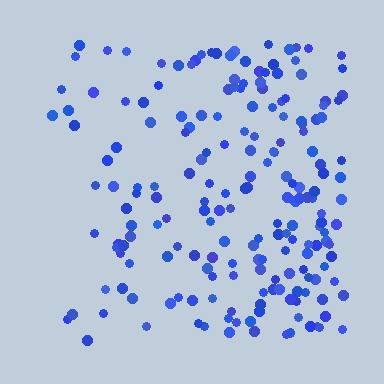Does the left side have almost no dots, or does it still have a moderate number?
Still a moderate number, just noticeably fewer than the right.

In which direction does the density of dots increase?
From left to right, with the right side densest.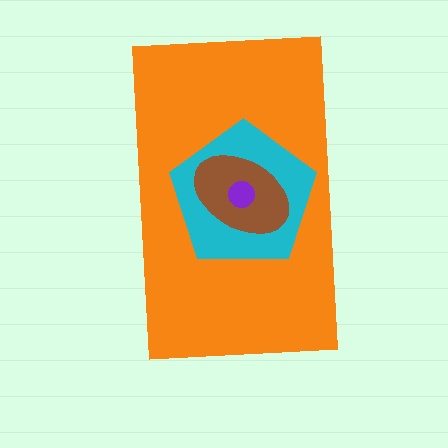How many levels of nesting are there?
4.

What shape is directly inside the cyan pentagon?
The brown ellipse.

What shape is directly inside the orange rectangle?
The cyan pentagon.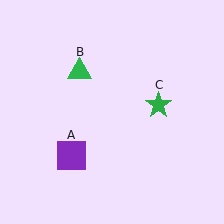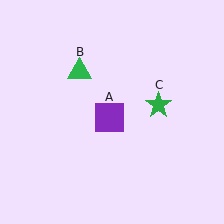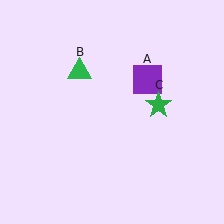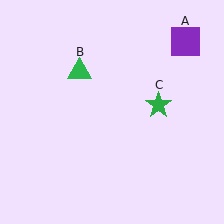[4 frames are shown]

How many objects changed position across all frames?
1 object changed position: purple square (object A).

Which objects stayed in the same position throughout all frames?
Green triangle (object B) and green star (object C) remained stationary.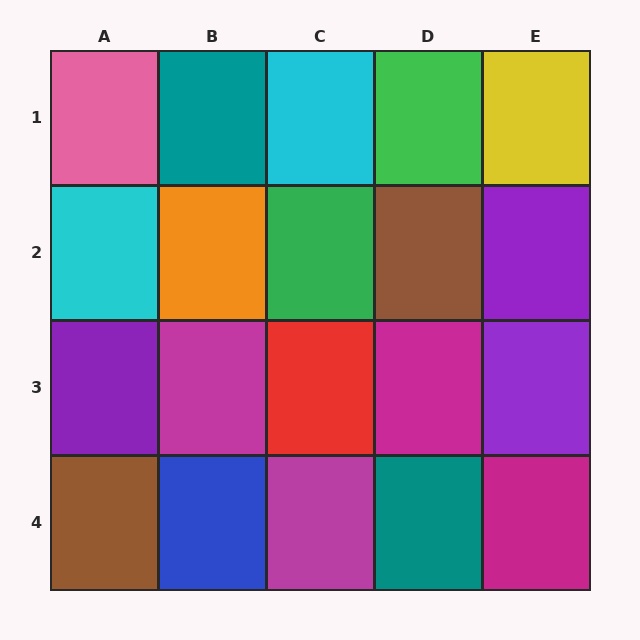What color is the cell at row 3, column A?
Purple.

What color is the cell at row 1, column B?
Teal.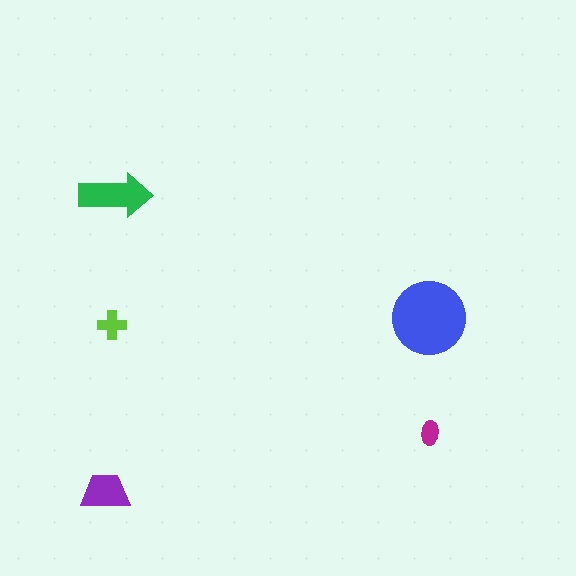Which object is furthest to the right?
The magenta ellipse is rightmost.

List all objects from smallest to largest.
The magenta ellipse, the lime cross, the purple trapezoid, the green arrow, the blue circle.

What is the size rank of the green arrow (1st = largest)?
2nd.